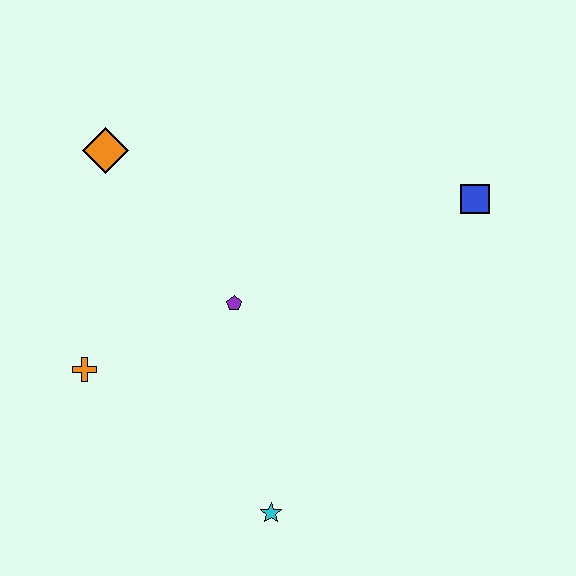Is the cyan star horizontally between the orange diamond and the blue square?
Yes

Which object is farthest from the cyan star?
The orange diamond is farthest from the cyan star.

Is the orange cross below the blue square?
Yes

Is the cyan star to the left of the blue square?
Yes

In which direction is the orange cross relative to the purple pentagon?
The orange cross is to the left of the purple pentagon.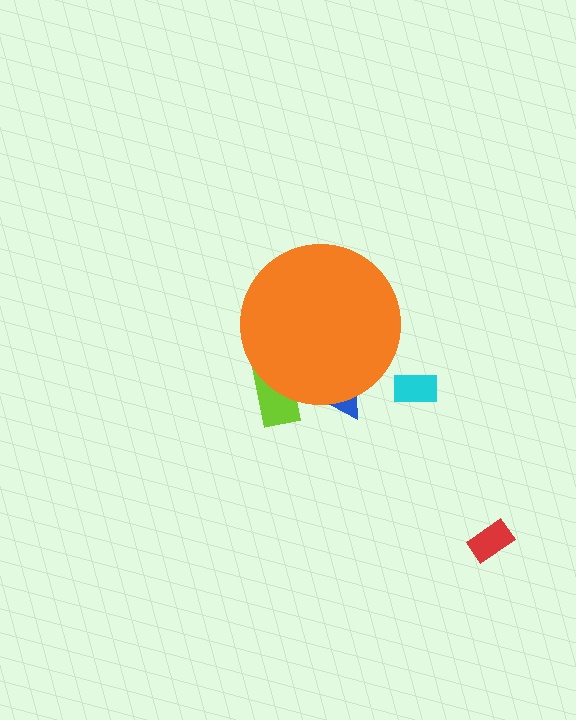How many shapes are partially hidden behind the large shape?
2 shapes are partially hidden.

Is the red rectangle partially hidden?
No, the red rectangle is fully visible.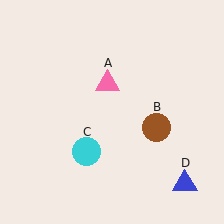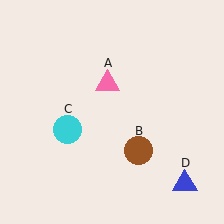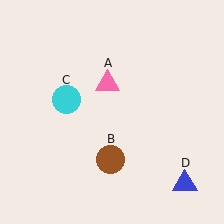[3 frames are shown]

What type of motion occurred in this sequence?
The brown circle (object B), cyan circle (object C) rotated clockwise around the center of the scene.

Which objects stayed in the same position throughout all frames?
Pink triangle (object A) and blue triangle (object D) remained stationary.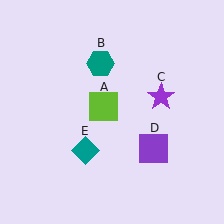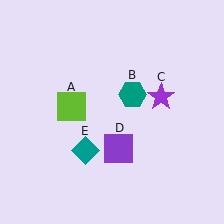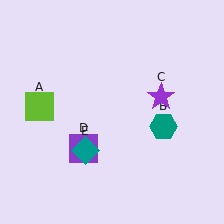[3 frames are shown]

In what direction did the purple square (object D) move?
The purple square (object D) moved left.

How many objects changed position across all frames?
3 objects changed position: lime square (object A), teal hexagon (object B), purple square (object D).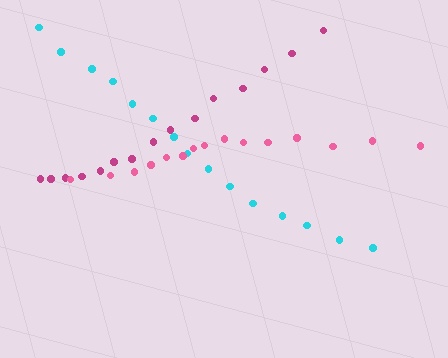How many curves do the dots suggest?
There are 3 distinct paths.